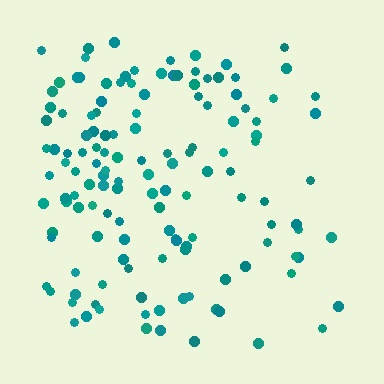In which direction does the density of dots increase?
From right to left, with the left side densest.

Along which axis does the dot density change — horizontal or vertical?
Horizontal.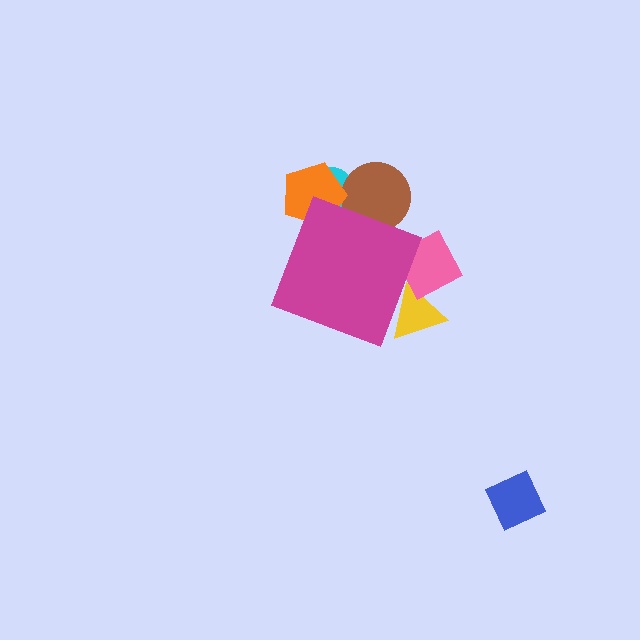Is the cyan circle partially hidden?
Yes, the cyan circle is partially hidden behind the magenta diamond.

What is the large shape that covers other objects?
A magenta diamond.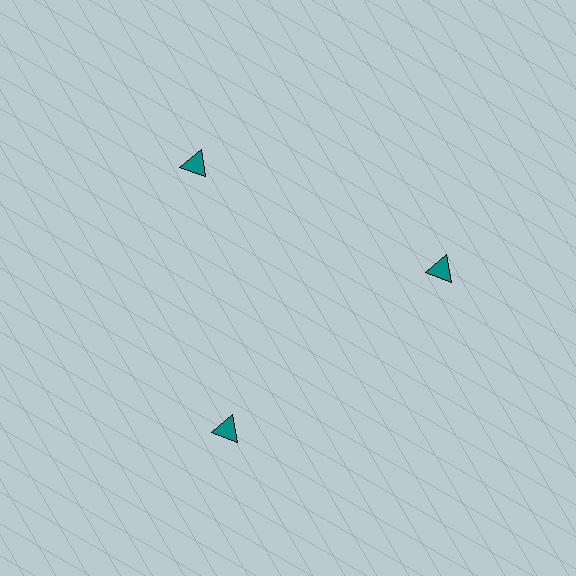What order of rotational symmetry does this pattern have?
This pattern has 3-fold rotational symmetry.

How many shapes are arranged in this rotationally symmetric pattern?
There are 3 shapes, arranged in 3 groups of 1.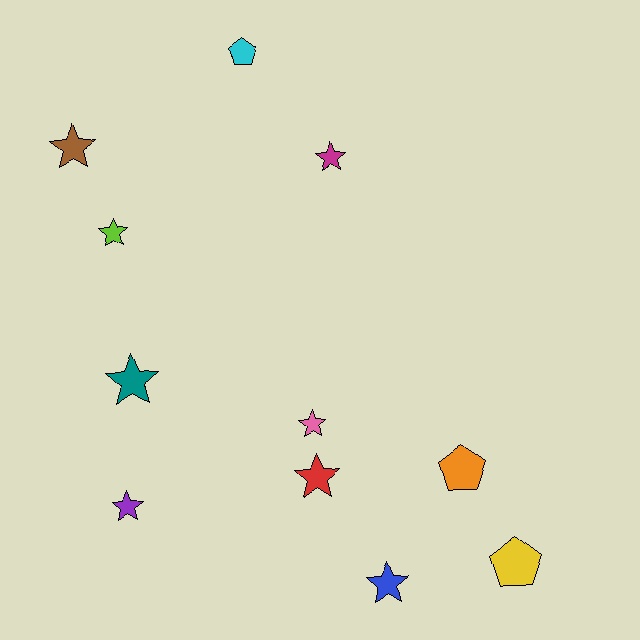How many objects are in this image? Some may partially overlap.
There are 11 objects.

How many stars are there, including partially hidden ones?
There are 8 stars.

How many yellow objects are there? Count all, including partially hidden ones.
There is 1 yellow object.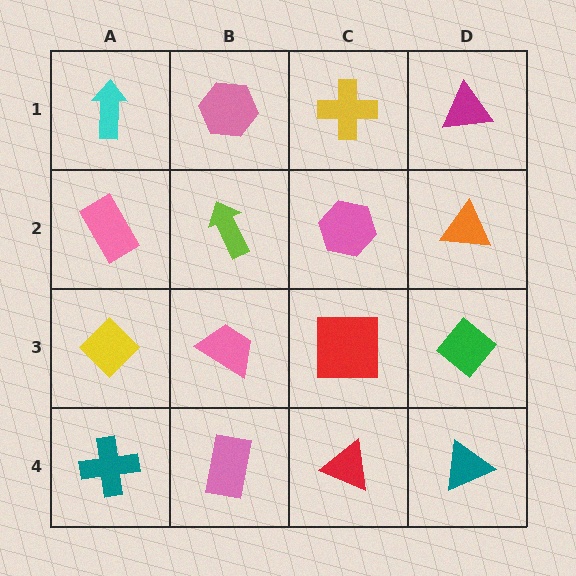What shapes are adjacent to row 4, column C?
A red square (row 3, column C), a pink rectangle (row 4, column B), a teal triangle (row 4, column D).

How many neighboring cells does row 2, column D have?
3.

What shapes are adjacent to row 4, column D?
A green diamond (row 3, column D), a red triangle (row 4, column C).